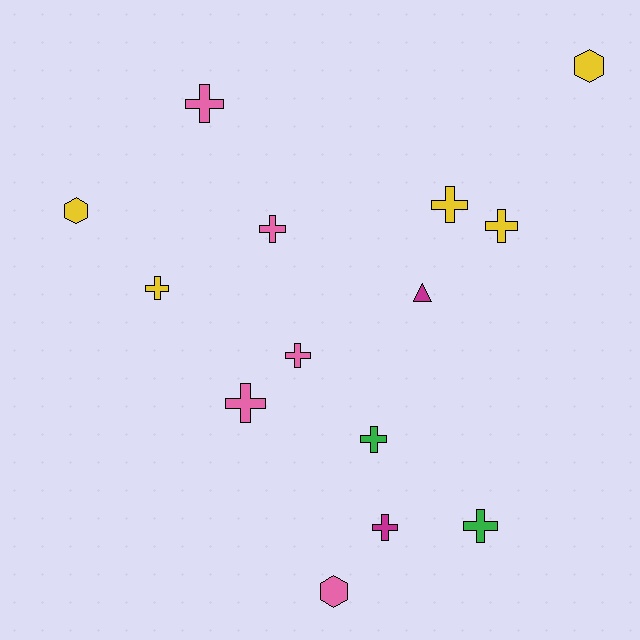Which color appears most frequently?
Yellow, with 5 objects.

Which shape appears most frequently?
Cross, with 10 objects.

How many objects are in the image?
There are 14 objects.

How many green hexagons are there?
There are no green hexagons.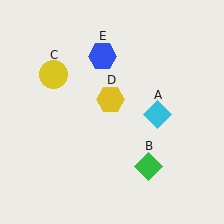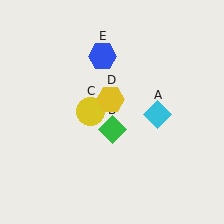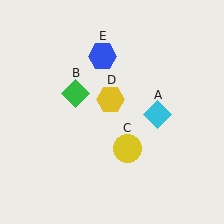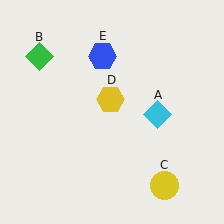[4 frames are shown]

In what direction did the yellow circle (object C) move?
The yellow circle (object C) moved down and to the right.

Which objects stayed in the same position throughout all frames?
Cyan diamond (object A) and yellow hexagon (object D) and blue hexagon (object E) remained stationary.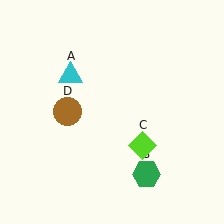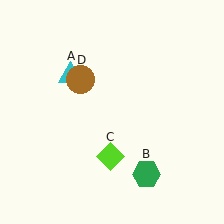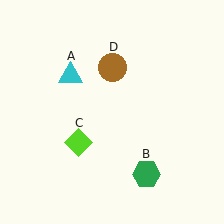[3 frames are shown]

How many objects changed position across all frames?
2 objects changed position: lime diamond (object C), brown circle (object D).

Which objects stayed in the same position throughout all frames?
Cyan triangle (object A) and green hexagon (object B) remained stationary.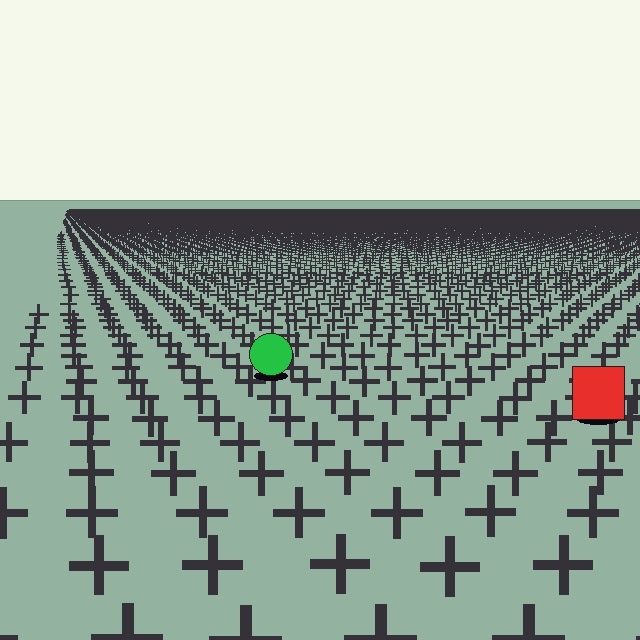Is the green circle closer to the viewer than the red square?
No. The red square is closer — you can tell from the texture gradient: the ground texture is coarser near it.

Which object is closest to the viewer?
The red square is closest. The texture marks near it are larger and more spread out.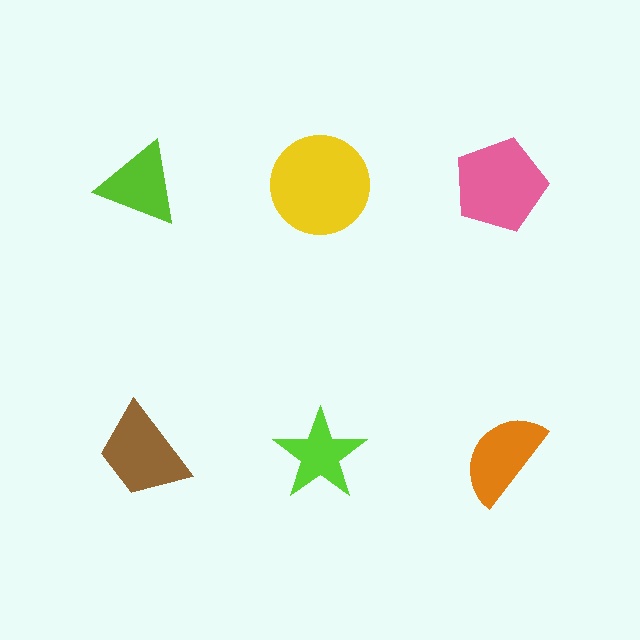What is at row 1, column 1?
A lime triangle.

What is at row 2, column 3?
An orange semicircle.